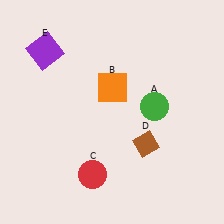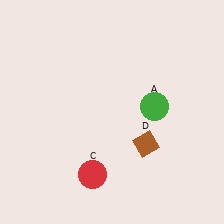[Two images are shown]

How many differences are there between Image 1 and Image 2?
There are 2 differences between the two images.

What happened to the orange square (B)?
The orange square (B) was removed in Image 2. It was in the top-right area of Image 1.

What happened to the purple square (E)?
The purple square (E) was removed in Image 2. It was in the top-left area of Image 1.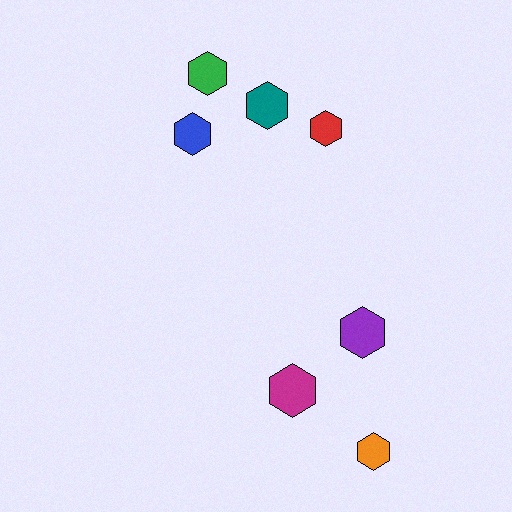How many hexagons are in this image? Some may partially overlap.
There are 7 hexagons.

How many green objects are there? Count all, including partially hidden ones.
There is 1 green object.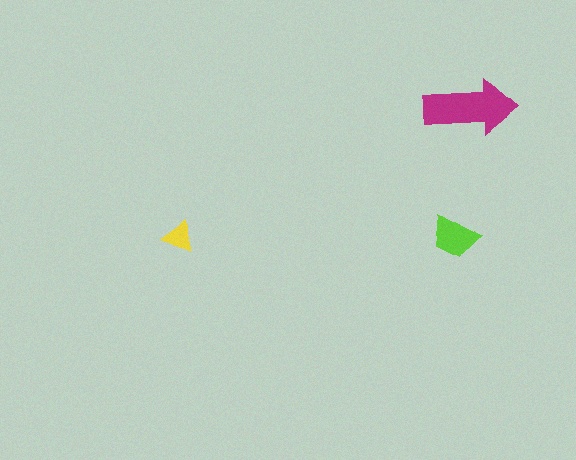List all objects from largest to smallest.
The magenta arrow, the lime trapezoid, the yellow triangle.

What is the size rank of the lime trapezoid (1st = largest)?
2nd.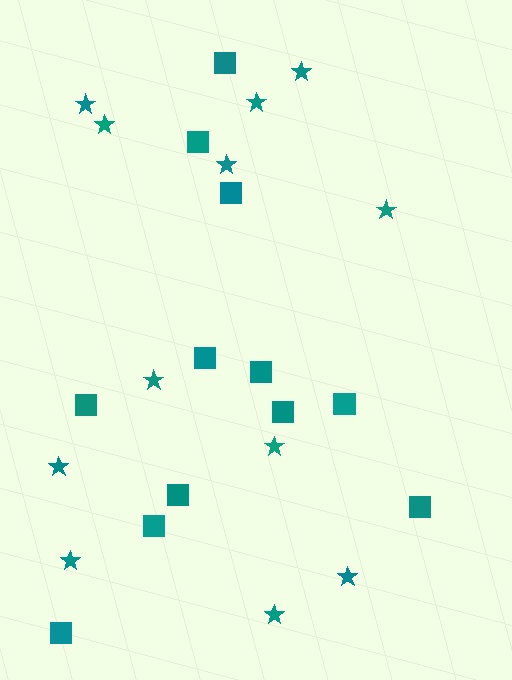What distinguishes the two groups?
There are 2 groups: one group of stars (12) and one group of squares (12).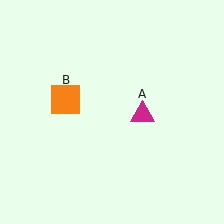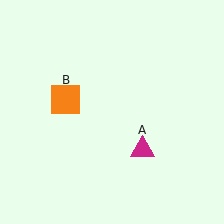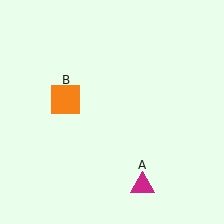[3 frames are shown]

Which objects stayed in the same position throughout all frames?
Orange square (object B) remained stationary.